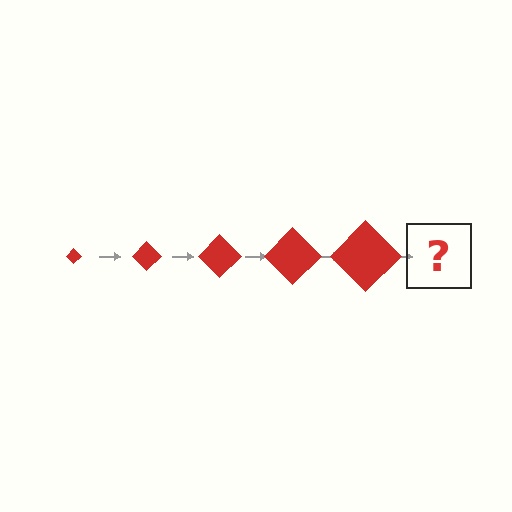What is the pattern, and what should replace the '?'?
The pattern is that the diamond gets progressively larger each step. The '?' should be a red diamond, larger than the previous one.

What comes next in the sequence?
The next element should be a red diamond, larger than the previous one.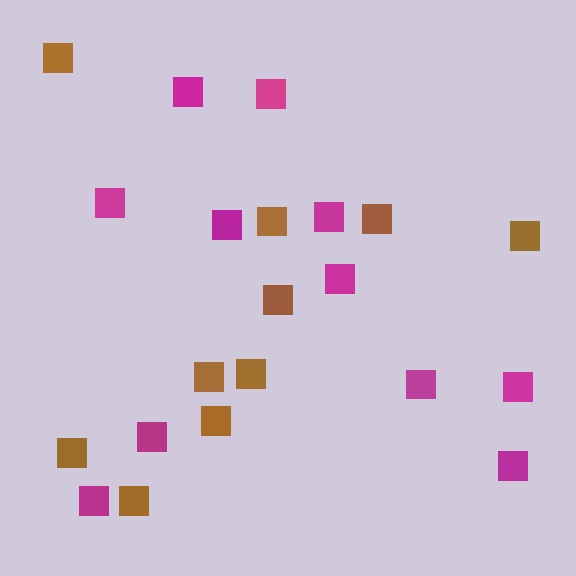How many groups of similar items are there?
There are 2 groups: one group of brown squares (10) and one group of magenta squares (11).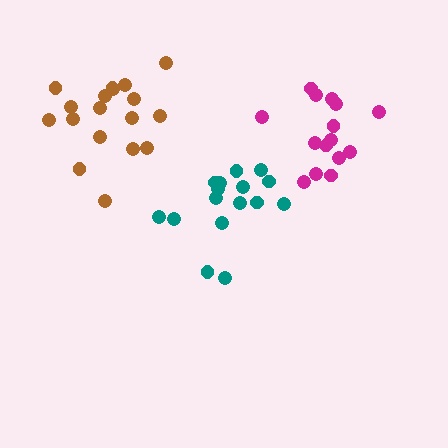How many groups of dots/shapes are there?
There are 3 groups.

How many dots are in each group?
Group 1: 15 dots, Group 2: 18 dots, Group 3: 17 dots (50 total).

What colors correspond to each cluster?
The clusters are colored: magenta, brown, teal.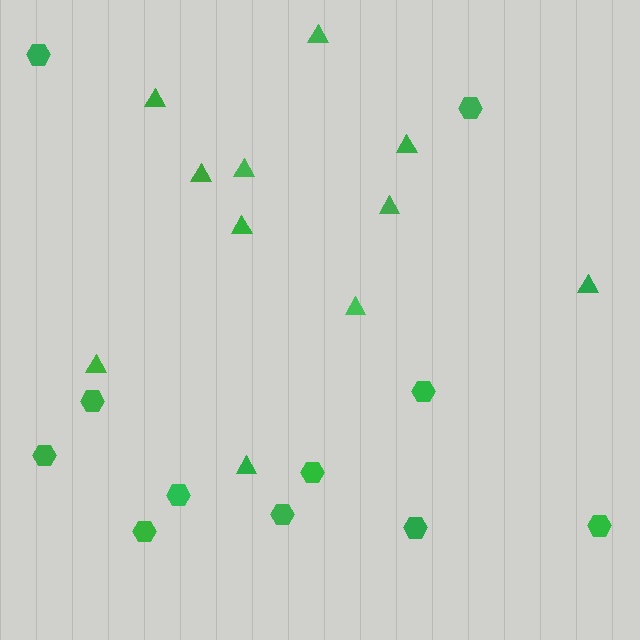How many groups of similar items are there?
There are 2 groups: one group of triangles (11) and one group of hexagons (11).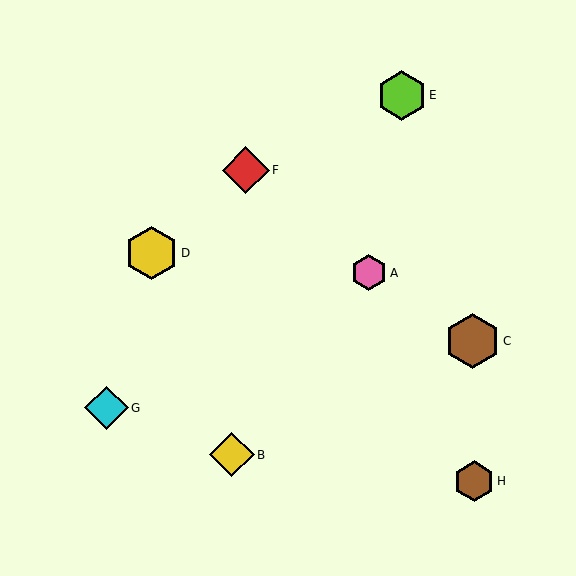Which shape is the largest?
The brown hexagon (labeled C) is the largest.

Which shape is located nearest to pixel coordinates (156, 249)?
The yellow hexagon (labeled D) at (151, 253) is nearest to that location.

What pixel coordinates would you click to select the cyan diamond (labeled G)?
Click at (106, 408) to select the cyan diamond G.